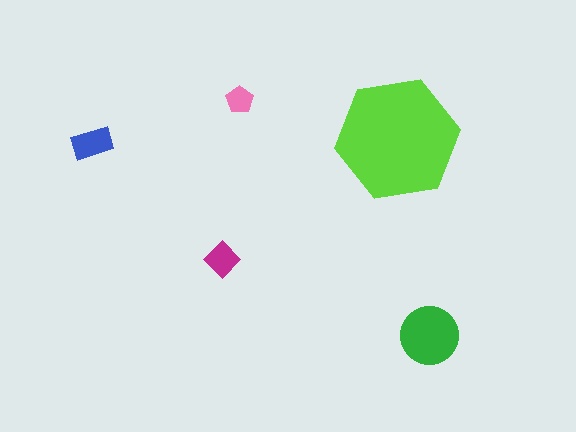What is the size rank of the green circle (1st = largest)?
2nd.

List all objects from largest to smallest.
The lime hexagon, the green circle, the blue rectangle, the magenta diamond, the pink pentagon.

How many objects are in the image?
There are 5 objects in the image.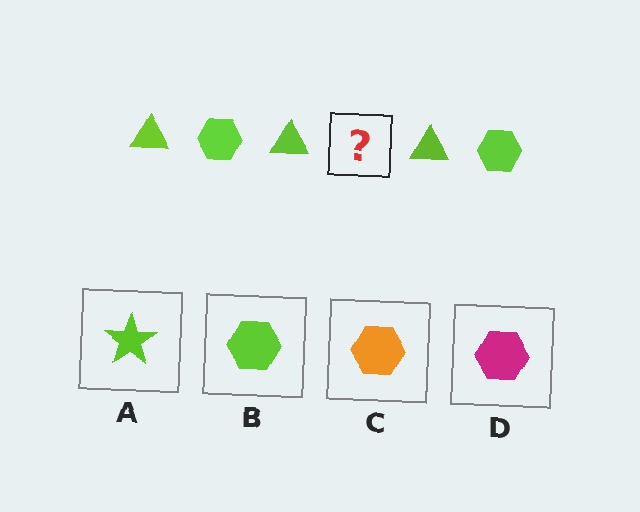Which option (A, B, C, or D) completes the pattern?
B.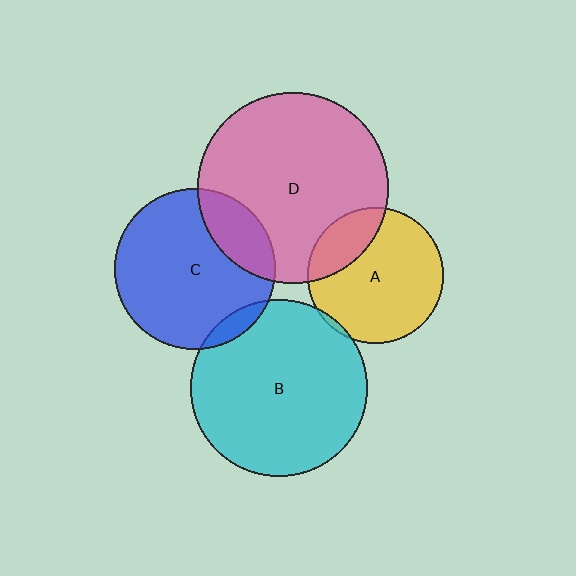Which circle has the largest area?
Circle D (pink).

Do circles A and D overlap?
Yes.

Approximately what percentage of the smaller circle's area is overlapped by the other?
Approximately 20%.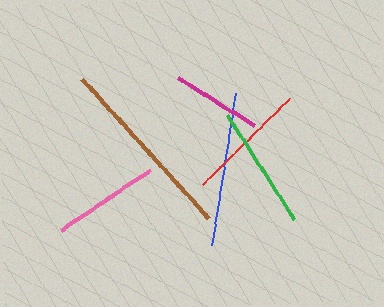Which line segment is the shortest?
The magenta line is the shortest at approximately 89 pixels.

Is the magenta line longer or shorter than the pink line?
The pink line is longer than the magenta line.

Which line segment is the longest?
The brown line is the longest at approximately 189 pixels.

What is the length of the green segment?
The green segment is approximately 124 pixels long.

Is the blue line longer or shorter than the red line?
The blue line is longer than the red line.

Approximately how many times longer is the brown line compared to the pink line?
The brown line is approximately 1.8 times the length of the pink line.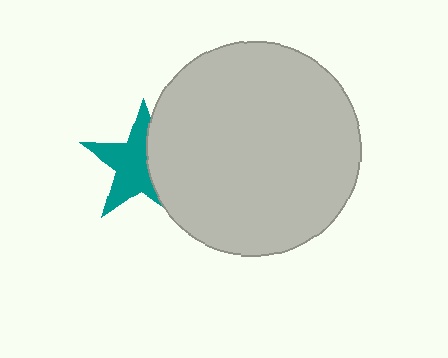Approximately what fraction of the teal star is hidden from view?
Roughly 38% of the teal star is hidden behind the light gray circle.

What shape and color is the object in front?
The object in front is a light gray circle.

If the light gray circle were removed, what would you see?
You would see the complete teal star.